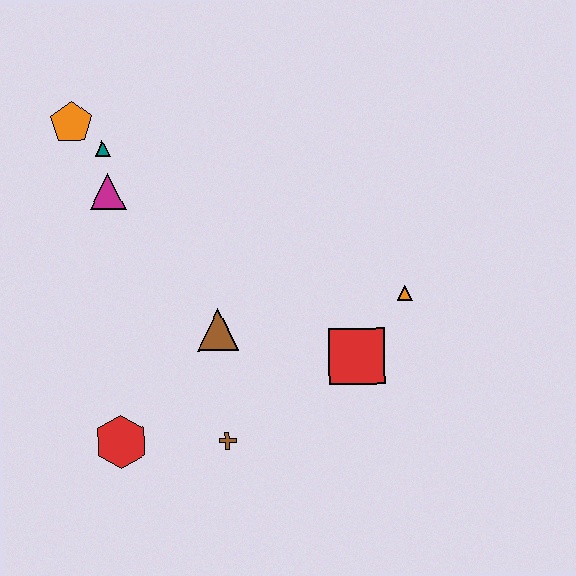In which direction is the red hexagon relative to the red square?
The red hexagon is to the left of the red square.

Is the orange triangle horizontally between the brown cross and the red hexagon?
No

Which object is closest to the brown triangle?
The brown cross is closest to the brown triangle.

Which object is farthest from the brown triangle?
The orange pentagon is farthest from the brown triangle.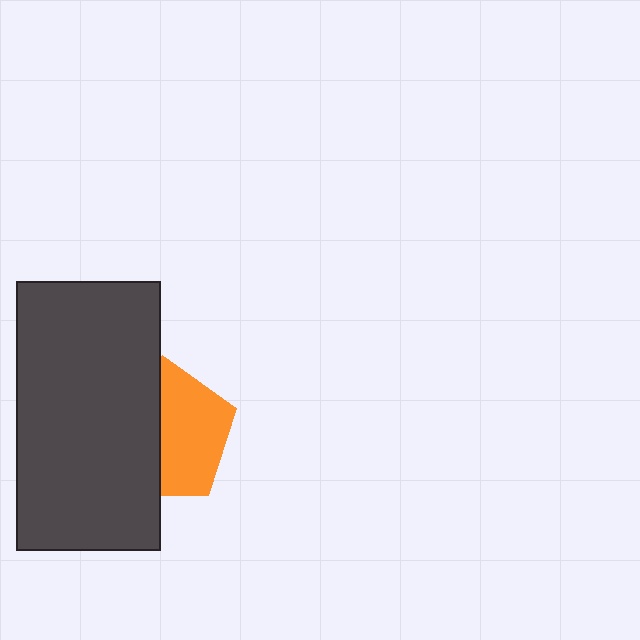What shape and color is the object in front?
The object in front is a dark gray rectangle.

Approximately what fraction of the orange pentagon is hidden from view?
Roughly 49% of the orange pentagon is hidden behind the dark gray rectangle.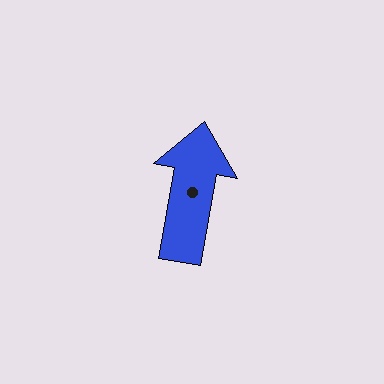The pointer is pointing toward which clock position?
Roughly 12 o'clock.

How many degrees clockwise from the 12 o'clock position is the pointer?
Approximately 10 degrees.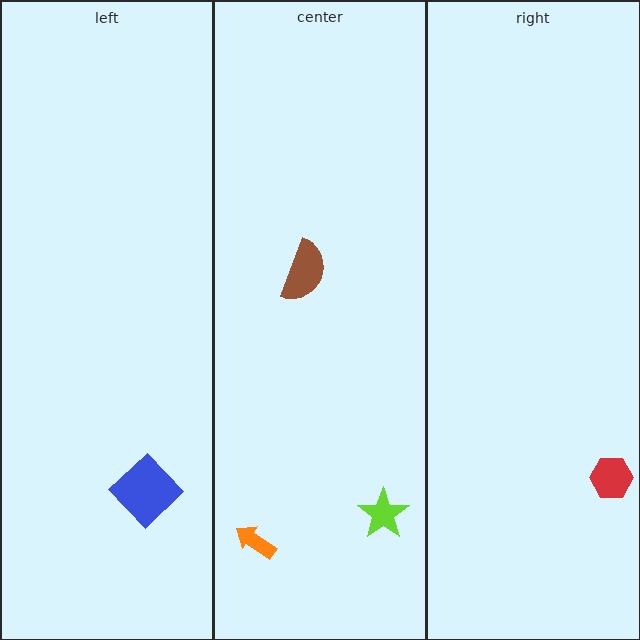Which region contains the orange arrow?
The center region.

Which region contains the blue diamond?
The left region.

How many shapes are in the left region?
1.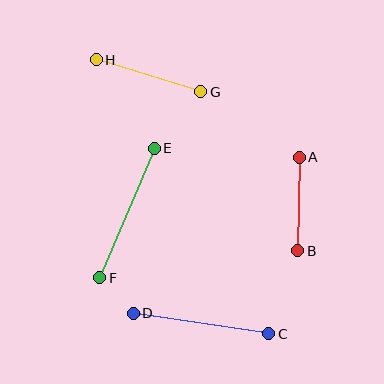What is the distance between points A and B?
The distance is approximately 93 pixels.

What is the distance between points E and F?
The distance is approximately 140 pixels.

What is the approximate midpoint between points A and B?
The midpoint is at approximately (298, 204) pixels.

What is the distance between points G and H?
The distance is approximately 109 pixels.